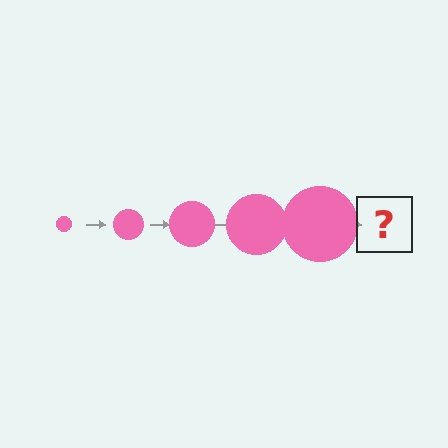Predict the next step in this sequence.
The next step is a pink circle, larger than the previous one.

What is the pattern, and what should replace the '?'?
The pattern is that the circle gets progressively larger each step. The '?' should be a pink circle, larger than the previous one.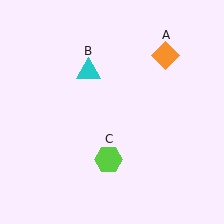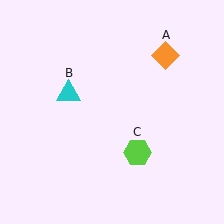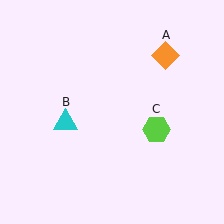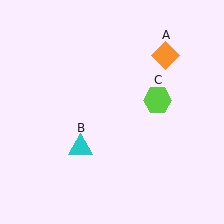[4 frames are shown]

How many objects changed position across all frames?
2 objects changed position: cyan triangle (object B), lime hexagon (object C).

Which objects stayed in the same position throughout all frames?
Orange diamond (object A) remained stationary.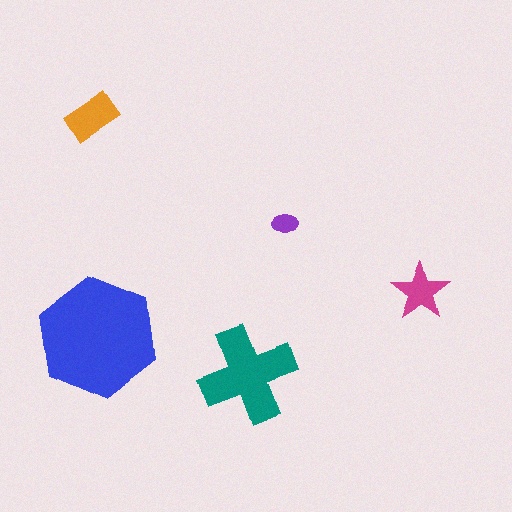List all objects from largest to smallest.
The blue hexagon, the teal cross, the orange rectangle, the magenta star, the purple ellipse.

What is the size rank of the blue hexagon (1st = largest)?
1st.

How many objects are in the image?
There are 5 objects in the image.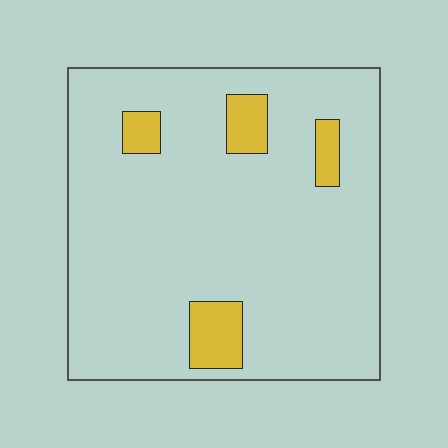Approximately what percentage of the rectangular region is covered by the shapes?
Approximately 10%.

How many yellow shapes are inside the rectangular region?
4.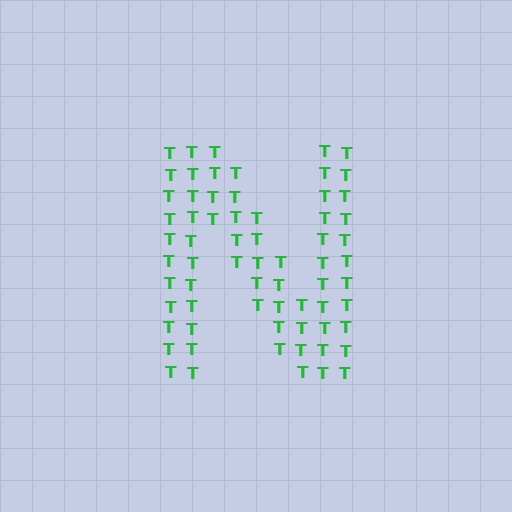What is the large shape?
The large shape is the letter N.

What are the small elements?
The small elements are letter T's.